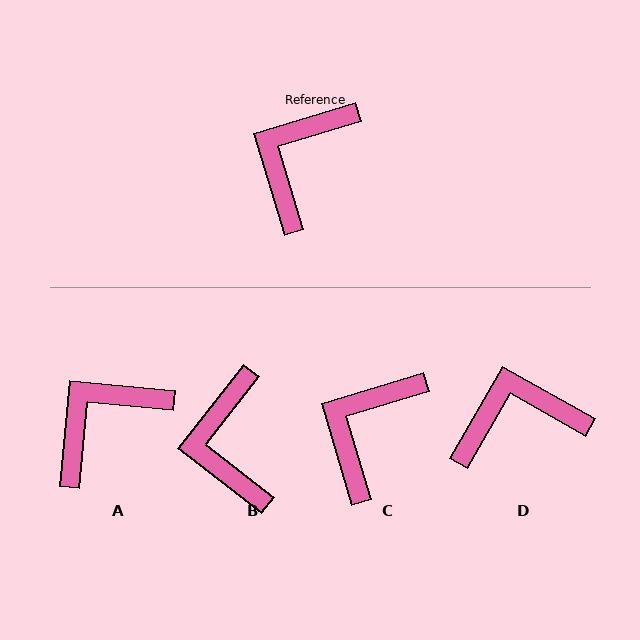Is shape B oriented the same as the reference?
No, it is off by about 35 degrees.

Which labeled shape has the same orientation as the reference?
C.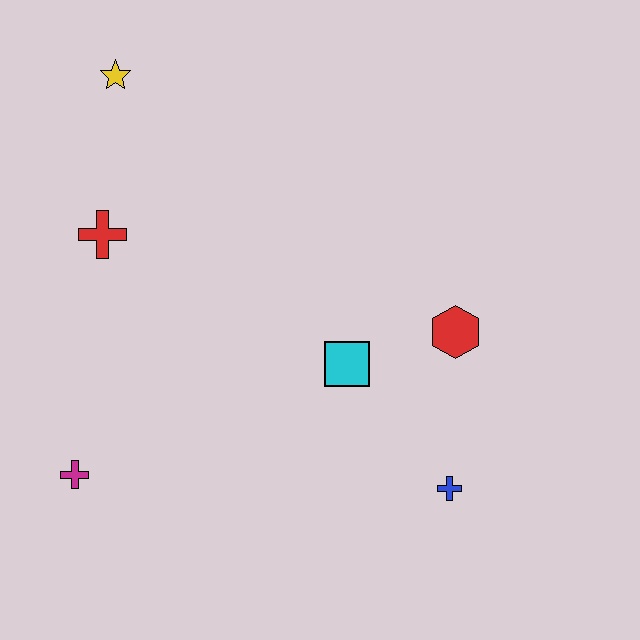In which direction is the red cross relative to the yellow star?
The red cross is below the yellow star.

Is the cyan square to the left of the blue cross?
Yes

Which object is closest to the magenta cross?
The red cross is closest to the magenta cross.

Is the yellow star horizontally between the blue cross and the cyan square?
No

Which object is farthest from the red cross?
The blue cross is farthest from the red cross.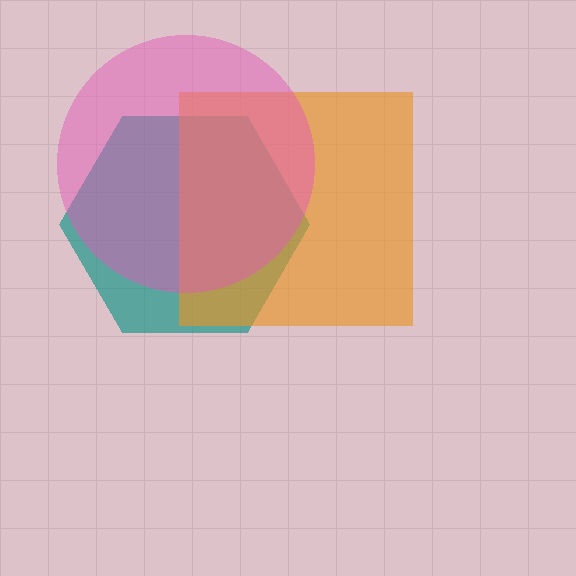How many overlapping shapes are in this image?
There are 3 overlapping shapes in the image.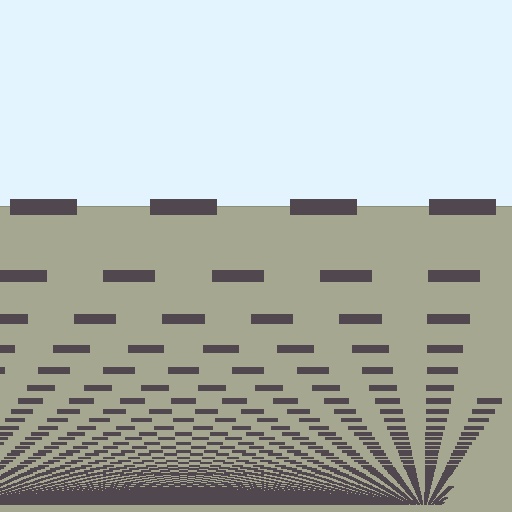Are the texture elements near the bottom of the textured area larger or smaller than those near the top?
Smaller. The gradient is inverted — elements near the bottom are smaller and denser.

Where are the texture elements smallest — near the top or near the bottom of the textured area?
Near the bottom.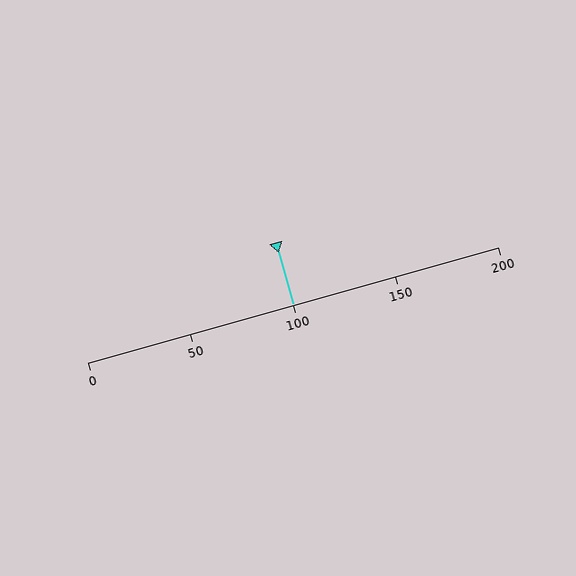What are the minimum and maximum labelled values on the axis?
The axis runs from 0 to 200.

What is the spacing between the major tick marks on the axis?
The major ticks are spaced 50 apart.